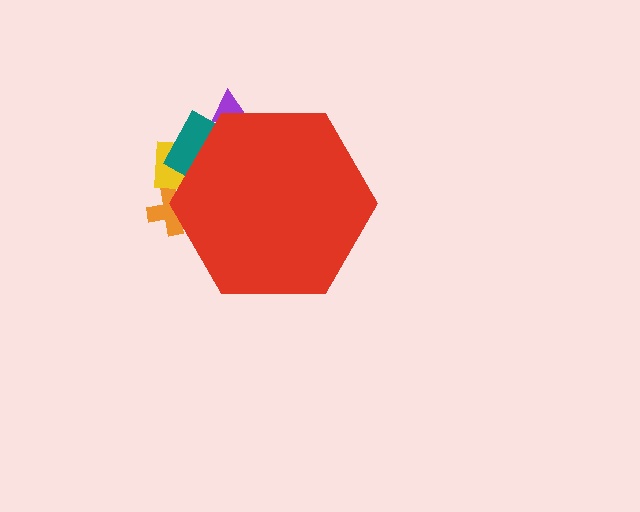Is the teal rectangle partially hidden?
Yes, the teal rectangle is partially hidden behind the red hexagon.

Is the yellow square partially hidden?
Yes, the yellow square is partially hidden behind the red hexagon.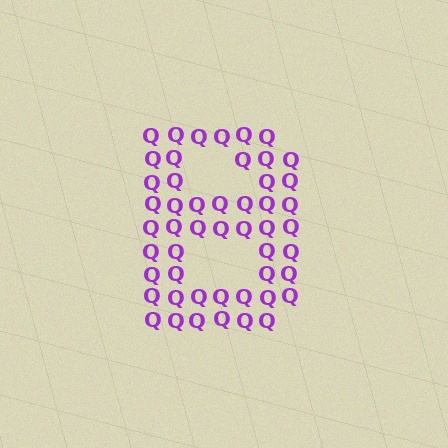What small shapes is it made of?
It is made of small letter Q's.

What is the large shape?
The large shape is the letter B.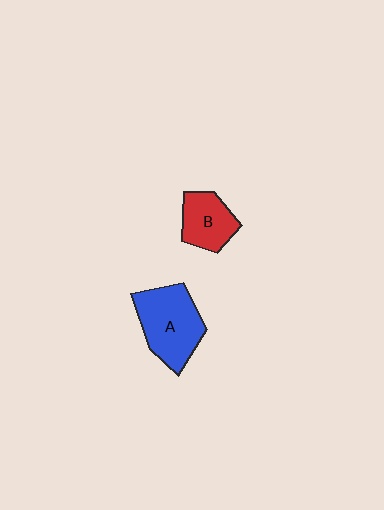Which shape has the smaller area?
Shape B (red).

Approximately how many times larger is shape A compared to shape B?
Approximately 1.6 times.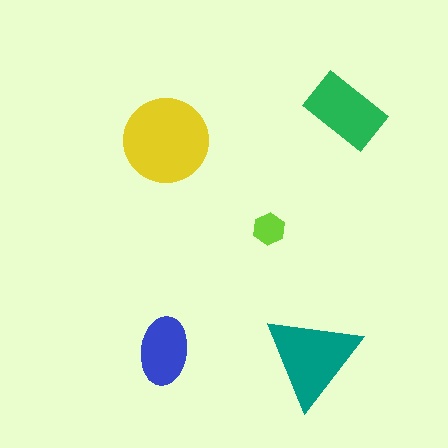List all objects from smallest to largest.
The lime hexagon, the blue ellipse, the green rectangle, the teal triangle, the yellow circle.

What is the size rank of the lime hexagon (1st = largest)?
5th.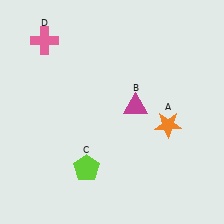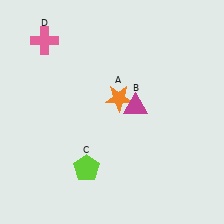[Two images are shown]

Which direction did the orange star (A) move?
The orange star (A) moved left.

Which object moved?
The orange star (A) moved left.